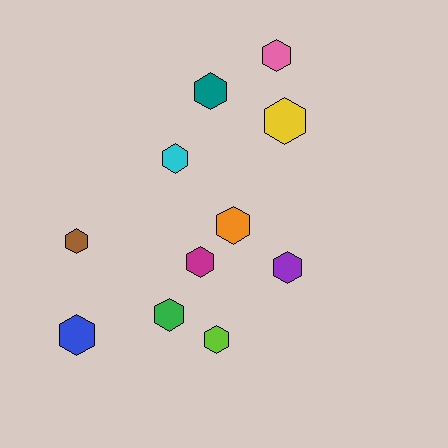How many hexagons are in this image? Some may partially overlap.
There are 11 hexagons.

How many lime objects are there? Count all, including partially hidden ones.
There is 1 lime object.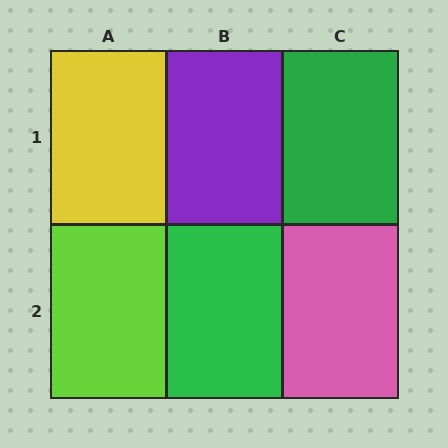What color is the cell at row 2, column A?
Lime.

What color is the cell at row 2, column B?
Green.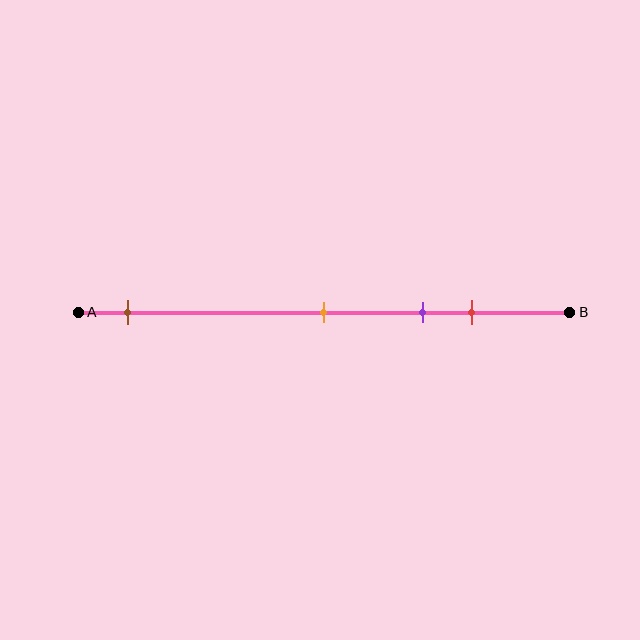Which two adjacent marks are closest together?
The purple and red marks are the closest adjacent pair.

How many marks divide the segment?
There are 4 marks dividing the segment.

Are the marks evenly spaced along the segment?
No, the marks are not evenly spaced.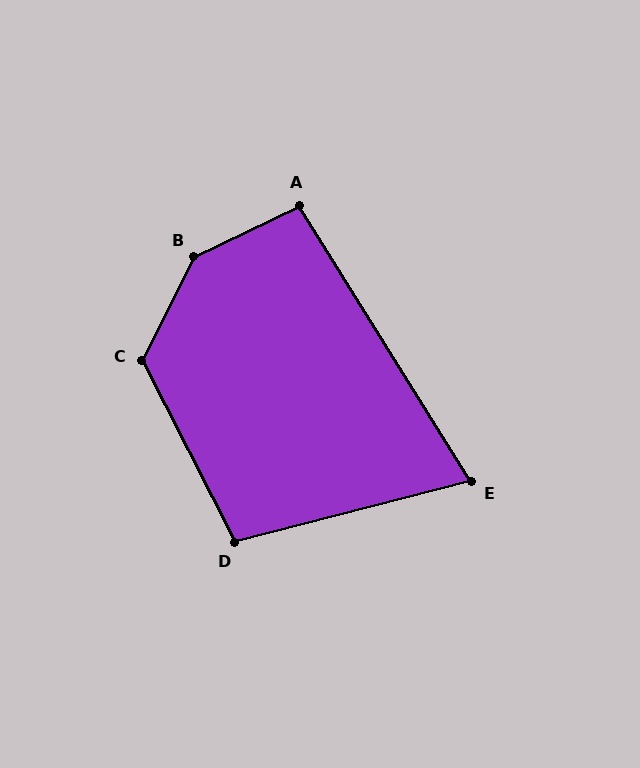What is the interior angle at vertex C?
Approximately 127 degrees (obtuse).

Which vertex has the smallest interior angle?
E, at approximately 72 degrees.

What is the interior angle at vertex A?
Approximately 96 degrees (obtuse).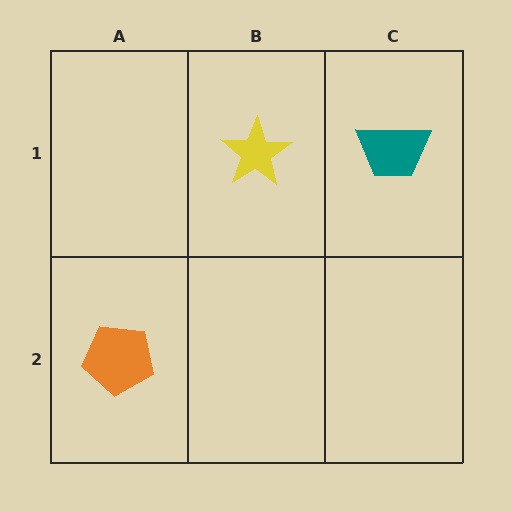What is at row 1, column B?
A yellow star.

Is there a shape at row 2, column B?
No, that cell is empty.